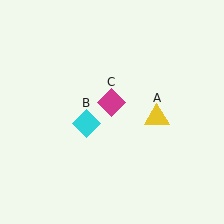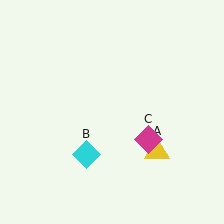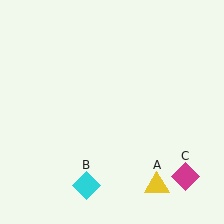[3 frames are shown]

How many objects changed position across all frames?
3 objects changed position: yellow triangle (object A), cyan diamond (object B), magenta diamond (object C).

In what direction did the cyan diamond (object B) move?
The cyan diamond (object B) moved down.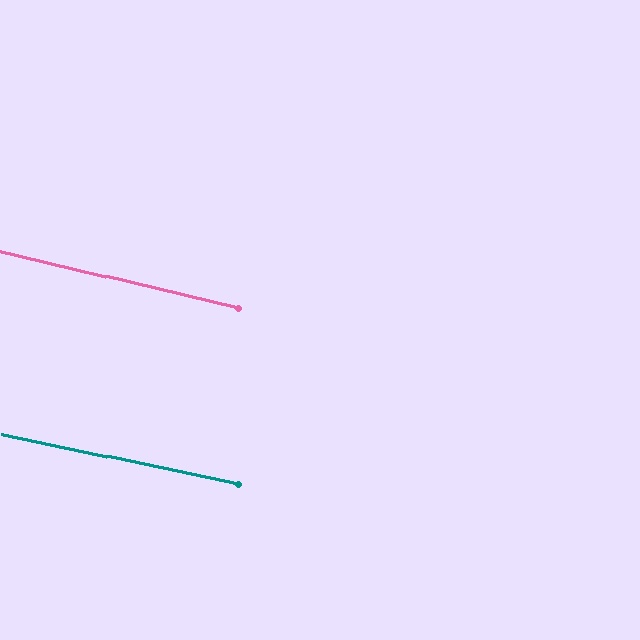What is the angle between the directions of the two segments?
Approximately 2 degrees.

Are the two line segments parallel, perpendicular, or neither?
Parallel — their directions differ by only 1.6°.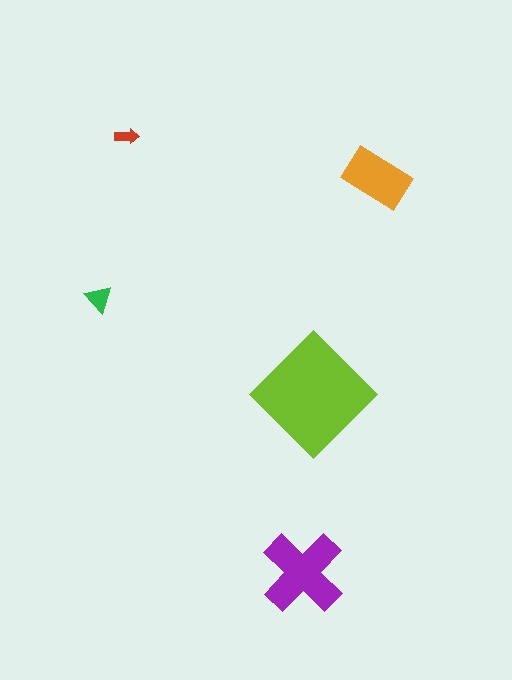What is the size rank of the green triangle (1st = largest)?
4th.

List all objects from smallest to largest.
The red arrow, the green triangle, the orange rectangle, the purple cross, the lime diamond.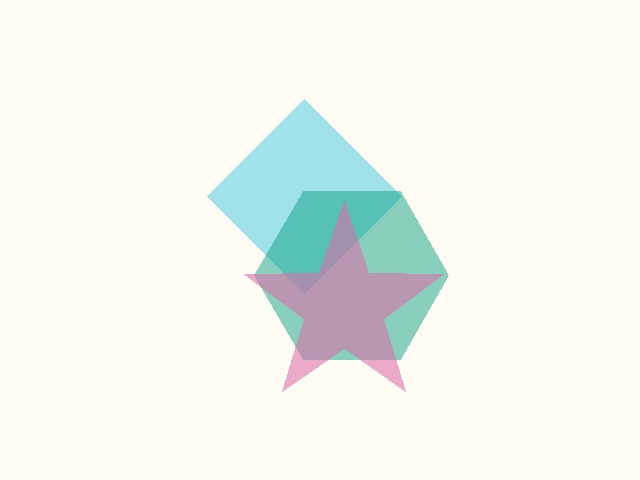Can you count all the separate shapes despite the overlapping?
Yes, there are 3 separate shapes.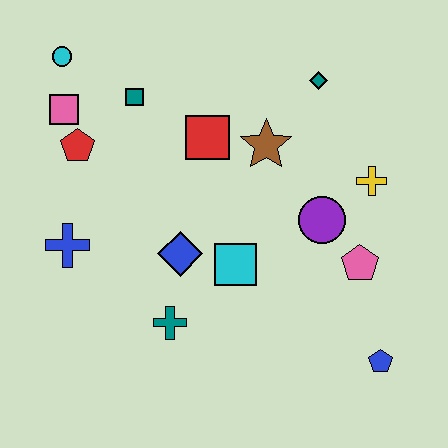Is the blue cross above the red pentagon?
No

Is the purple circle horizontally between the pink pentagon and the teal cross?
Yes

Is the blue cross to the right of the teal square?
No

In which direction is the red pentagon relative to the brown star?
The red pentagon is to the left of the brown star.